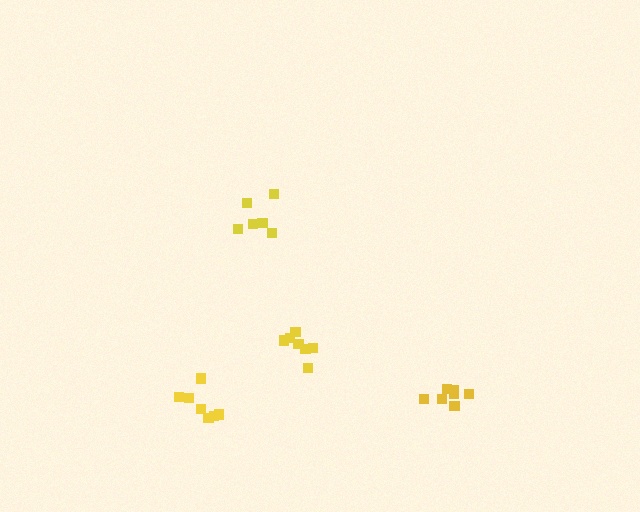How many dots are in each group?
Group 1: 7 dots, Group 2: 7 dots, Group 3: 6 dots, Group 4: 7 dots (27 total).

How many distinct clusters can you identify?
There are 4 distinct clusters.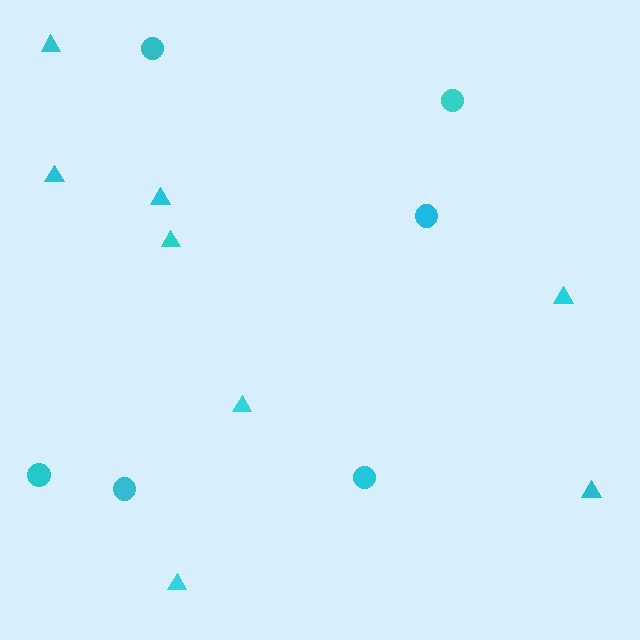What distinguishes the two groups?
There are 2 groups: one group of triangles (8) and one group of circles (6).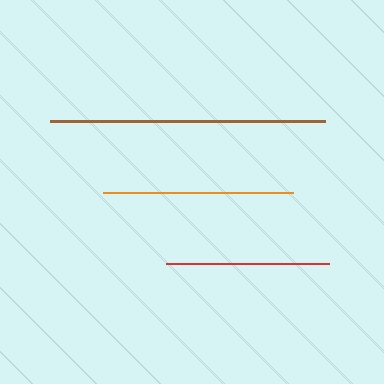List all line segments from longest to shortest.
From longest to shortest: brown, orange, red.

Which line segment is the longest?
The brown line is the longest at approximately 275 pixels.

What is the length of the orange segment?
The orange segment is approximately 190 pixels long.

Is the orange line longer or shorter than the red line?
The orange line is longer than the red line.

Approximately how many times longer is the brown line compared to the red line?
The brown line is approximately 1.7 times the length of the red line.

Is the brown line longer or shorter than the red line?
The brown line is longer than the red line.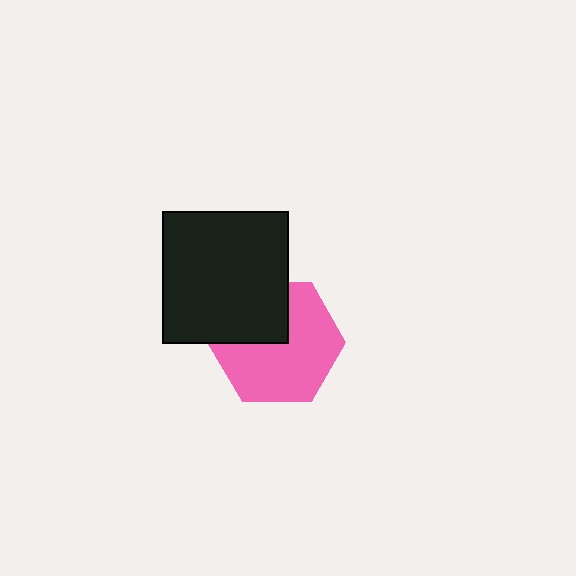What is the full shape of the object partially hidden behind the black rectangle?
The partially hidden object is a pink hexagon.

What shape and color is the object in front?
The object in front is a black rectangle.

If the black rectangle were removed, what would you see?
You would see the complete pink hexagon.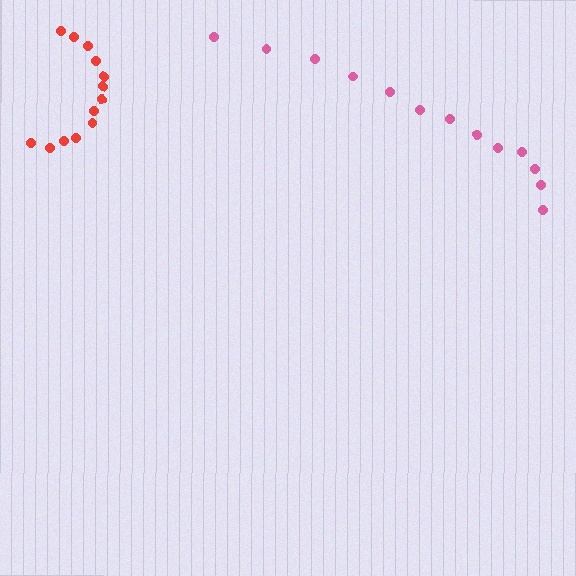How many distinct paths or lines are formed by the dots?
There are 2 distinct paths.